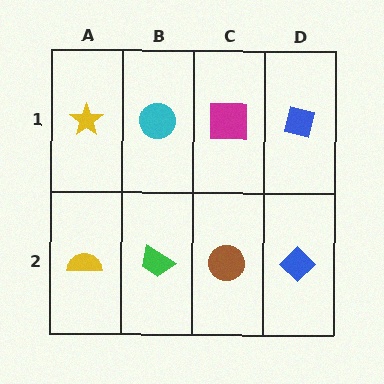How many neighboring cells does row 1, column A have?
2.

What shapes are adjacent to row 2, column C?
A magenta square (row 1, column C), a green trapezoid (row 2, column B), a blue diamond (row 2, column D).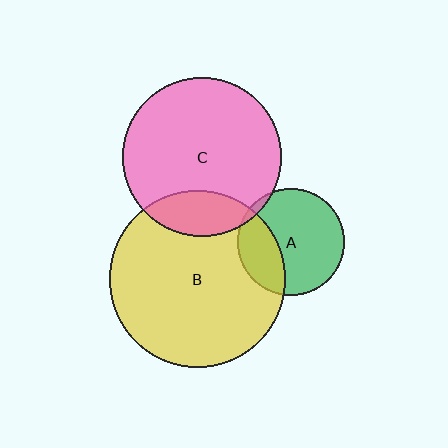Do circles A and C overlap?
Yes.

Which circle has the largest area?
Circle B (yellow).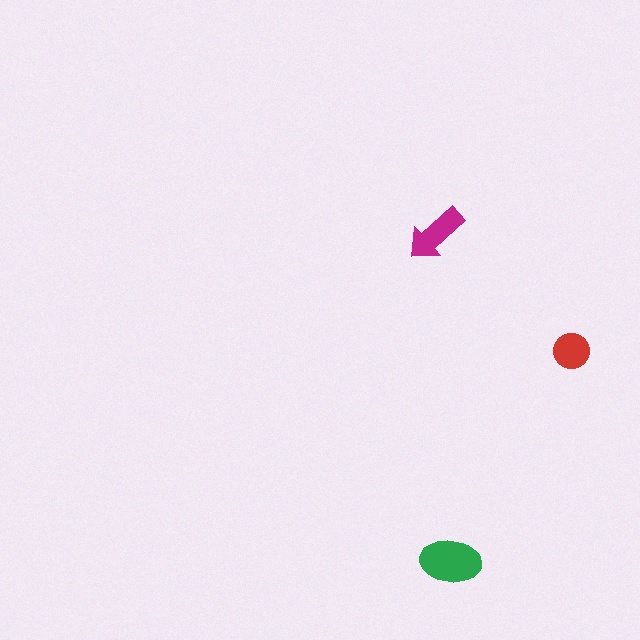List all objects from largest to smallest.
The green ellipse, the magenta arrow, the red circle.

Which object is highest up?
The magenta arrow is topmost.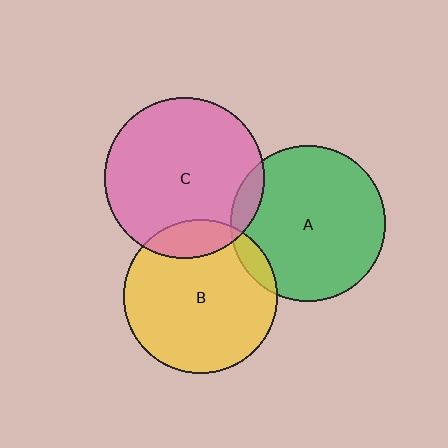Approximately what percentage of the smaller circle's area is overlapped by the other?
Approximately 10%.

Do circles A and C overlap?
Yes.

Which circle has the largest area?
Circle C (pink).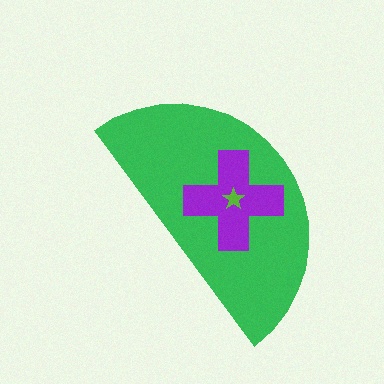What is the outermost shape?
The green semicircle.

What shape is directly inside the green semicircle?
The purple cross.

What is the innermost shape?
The lime star.